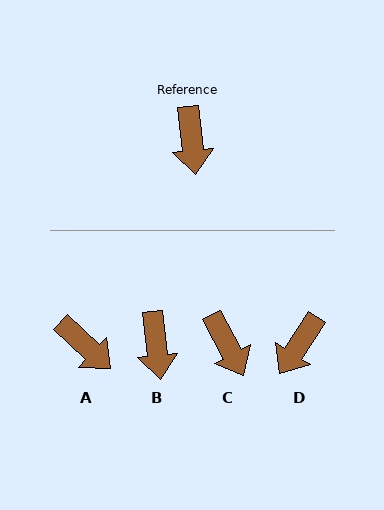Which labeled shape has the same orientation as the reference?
B.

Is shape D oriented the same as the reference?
No, it is off by about 40 degrees.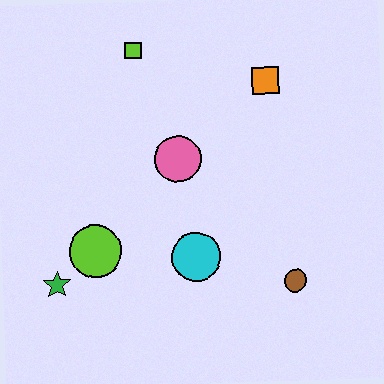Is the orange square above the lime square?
No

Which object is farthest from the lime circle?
The orange square is farthest from the lime circle.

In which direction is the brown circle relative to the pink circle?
The brown circle is below the pink circle.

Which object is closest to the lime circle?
The green star is closest to the lime circle.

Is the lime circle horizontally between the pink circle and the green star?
Yes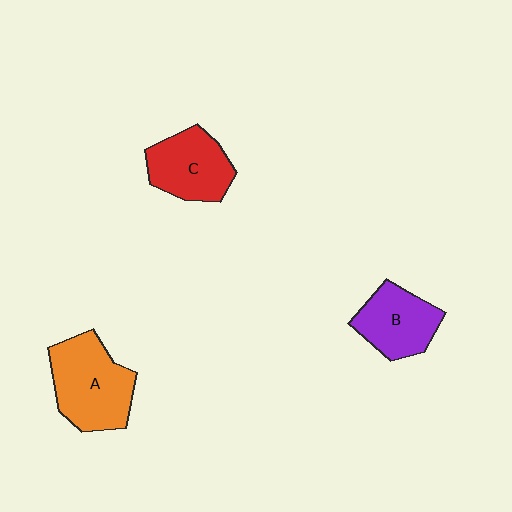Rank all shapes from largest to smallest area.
From largest to smallest: A (orange), C (red), B (purple).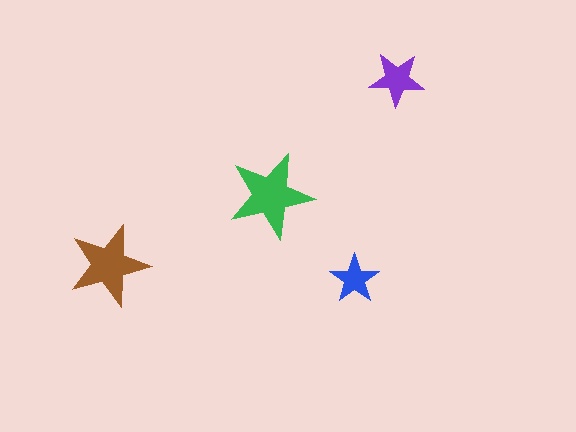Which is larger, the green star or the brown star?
The green one.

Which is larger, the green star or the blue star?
The green one.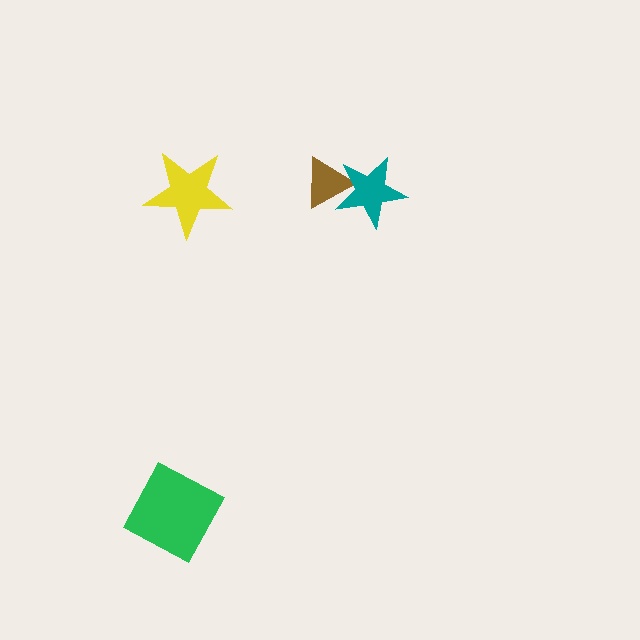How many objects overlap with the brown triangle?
1 object overlaps with the brown triangle.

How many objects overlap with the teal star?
1 object overlaps with the teal star.